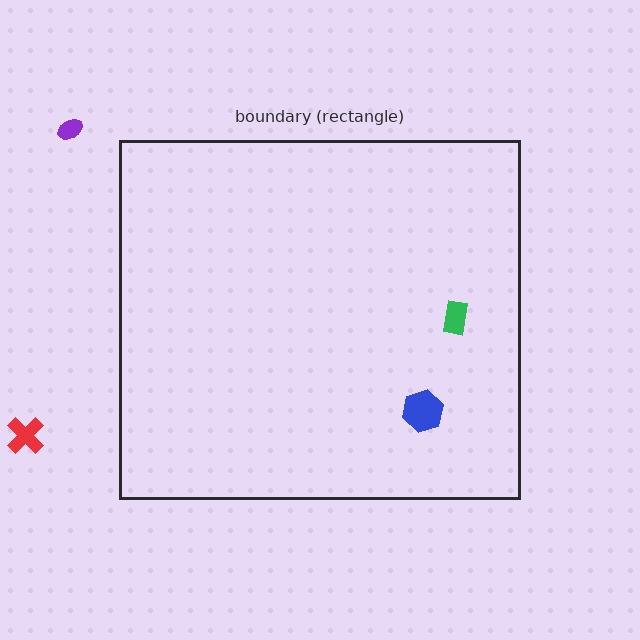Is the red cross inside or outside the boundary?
Outside.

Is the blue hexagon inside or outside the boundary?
Inside.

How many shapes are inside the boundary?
2 inside, 2 outside.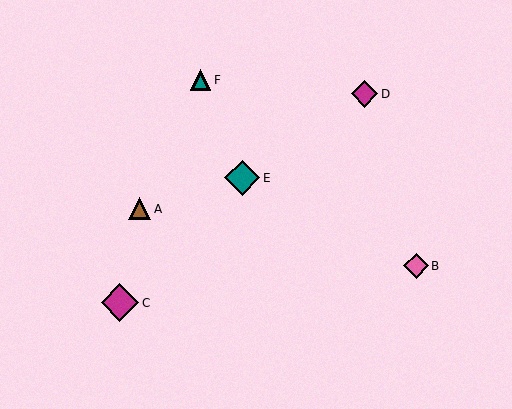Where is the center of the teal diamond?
The center of the teal diamond is at (242, 178).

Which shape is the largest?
The magenta diamond (labeled C) is the largest.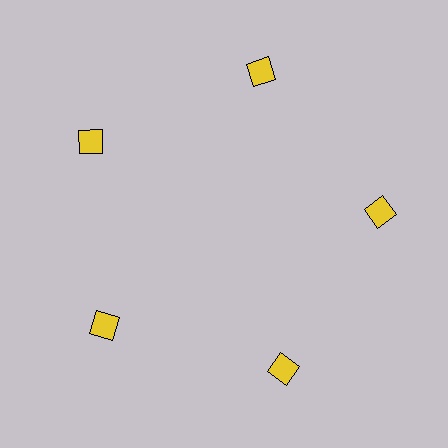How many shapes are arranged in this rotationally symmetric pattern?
There are 5 shapes, arranged in 5 groups of 1.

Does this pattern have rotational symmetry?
Yes, this pattern has 5-fold rotational symmetry. It looks the same after rotating 72 degrees around the center.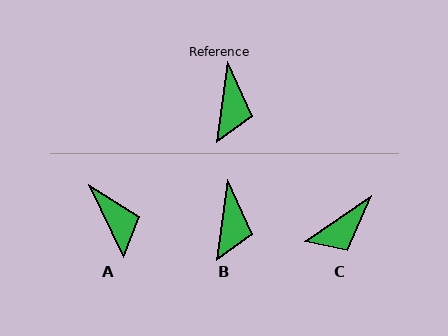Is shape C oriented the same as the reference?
No, it is off by about 48 degrees.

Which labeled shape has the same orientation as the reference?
B.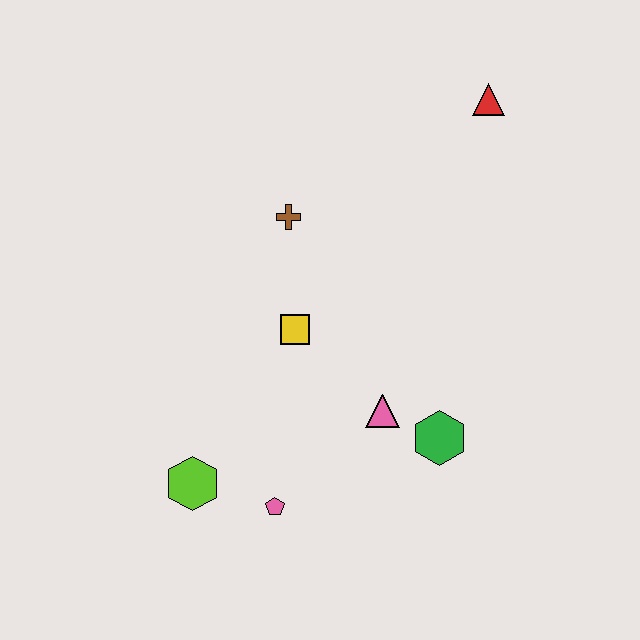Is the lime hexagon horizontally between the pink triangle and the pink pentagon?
No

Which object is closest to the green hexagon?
The pink triangle is closest to the green hexagon.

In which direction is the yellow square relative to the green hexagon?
The yellow square is to the left of the green hexagon.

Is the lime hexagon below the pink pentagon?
No